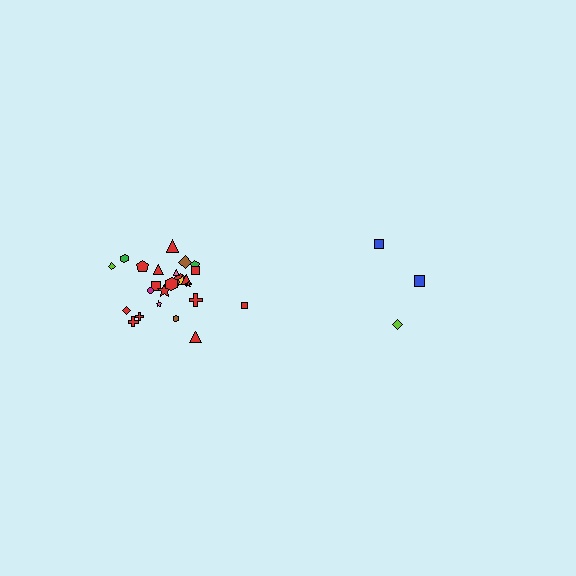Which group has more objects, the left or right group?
The left group.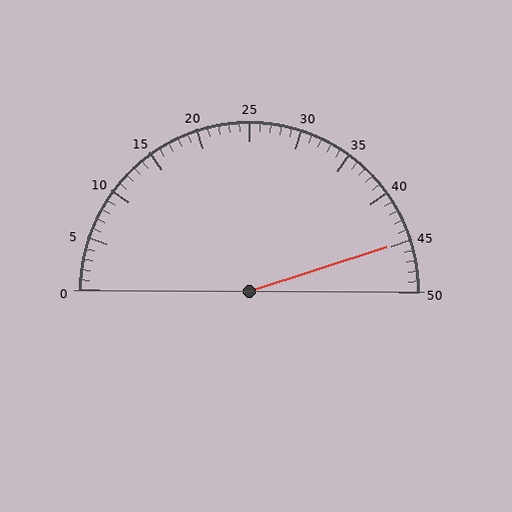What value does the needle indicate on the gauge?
The needle indicates approximately 45.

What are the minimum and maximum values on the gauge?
The gauge ranges from 0 to 50.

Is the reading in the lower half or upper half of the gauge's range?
The reading is in the upper half of the range (0 to 50).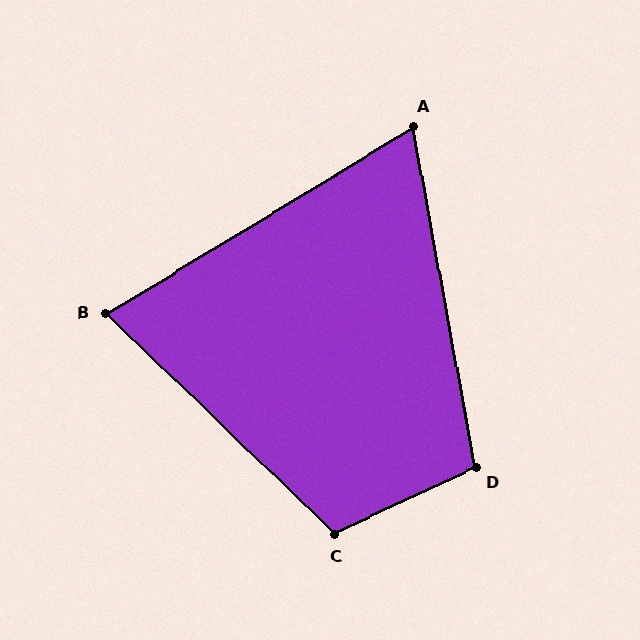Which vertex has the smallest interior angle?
A, at approximately 69 degrees.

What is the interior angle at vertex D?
Approximately 105 degrees (obtuse).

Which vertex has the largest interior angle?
C, at approximately 111 degrees.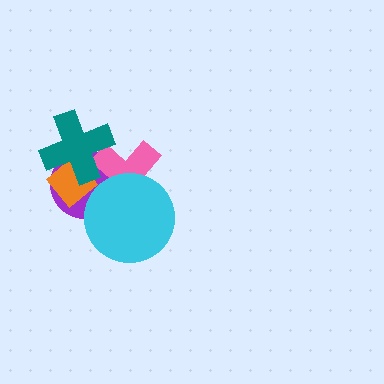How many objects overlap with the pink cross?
4 objects overlap with the pink cross.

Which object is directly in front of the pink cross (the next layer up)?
The teal cross is directly in front of the pink cross.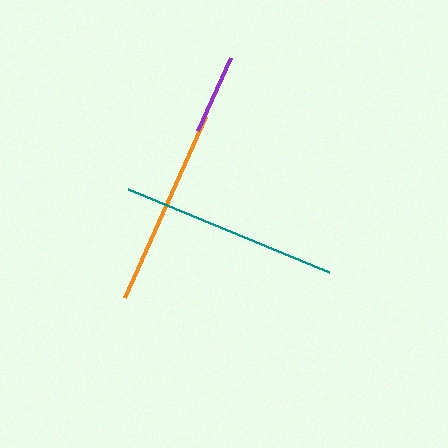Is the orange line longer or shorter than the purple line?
The orange line is longer than the purple line.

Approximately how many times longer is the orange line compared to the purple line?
The orange line is approximately 2.5 times the length of the purple line.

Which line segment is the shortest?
The purple line is the shortest at approximately 80 pixels.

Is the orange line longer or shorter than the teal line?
The teal line is longer than the orange line.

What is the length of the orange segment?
The orange segment is approximately 198 pixels long.